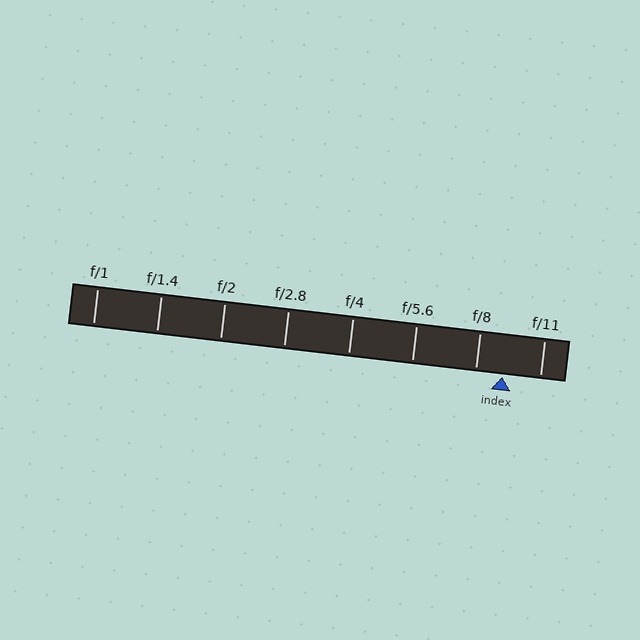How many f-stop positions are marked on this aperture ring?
There are 8 f-stop positions marked.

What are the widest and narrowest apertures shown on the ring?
The widest aperture shown is f/1 and the narrowest is f/11.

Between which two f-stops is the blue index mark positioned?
The index mark is between f/8 and f/11.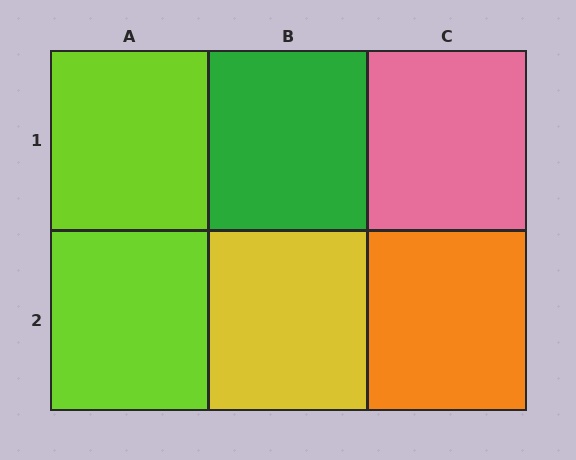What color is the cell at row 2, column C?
Orange.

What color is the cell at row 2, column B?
Yellow.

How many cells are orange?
1 cell is orange.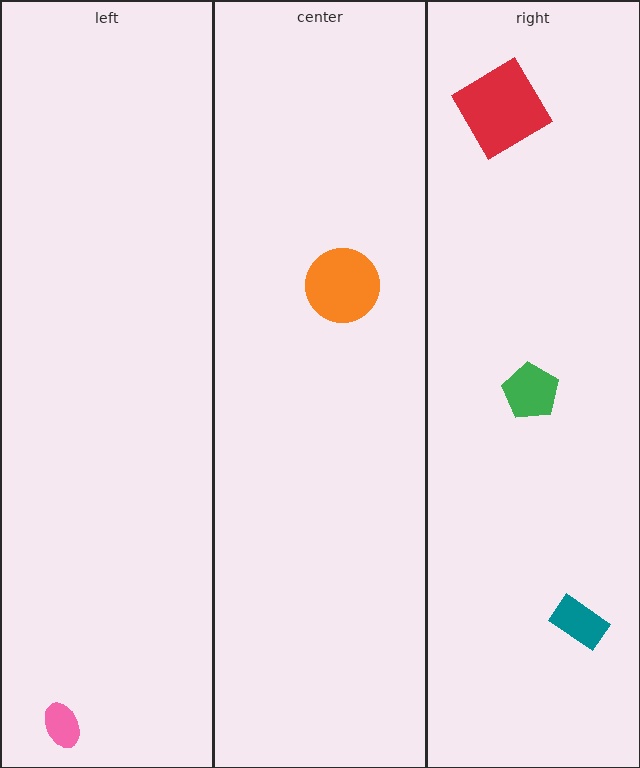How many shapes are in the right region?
3.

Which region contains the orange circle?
The center region.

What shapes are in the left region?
The pink ellipse.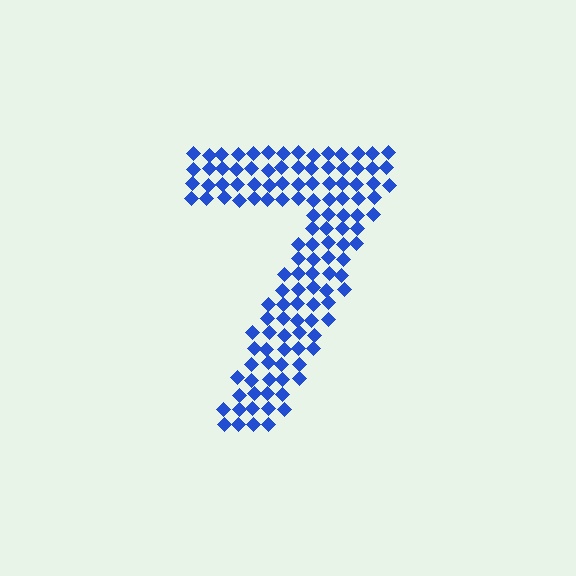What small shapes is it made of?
It is made of small diamonds.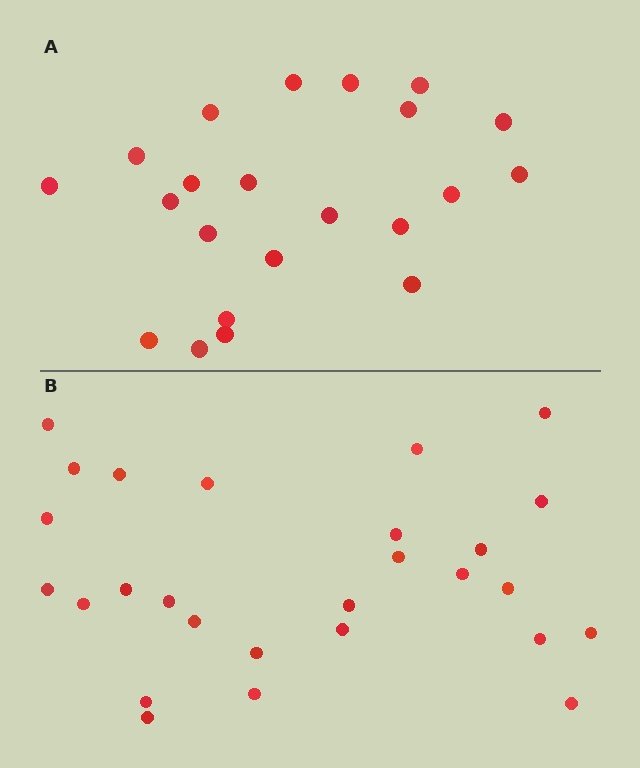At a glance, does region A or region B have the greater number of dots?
Region B (the bottom region) has more dots.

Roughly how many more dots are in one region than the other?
Region B has about 5 more dots than region A.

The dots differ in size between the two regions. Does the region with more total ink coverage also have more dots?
No. Region A has more total ink coverage because its dots are larger, but region B actually contains more individual dots. Total area can be misleading — the number of items is what matters here.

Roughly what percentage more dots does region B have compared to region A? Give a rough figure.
About 25% more.